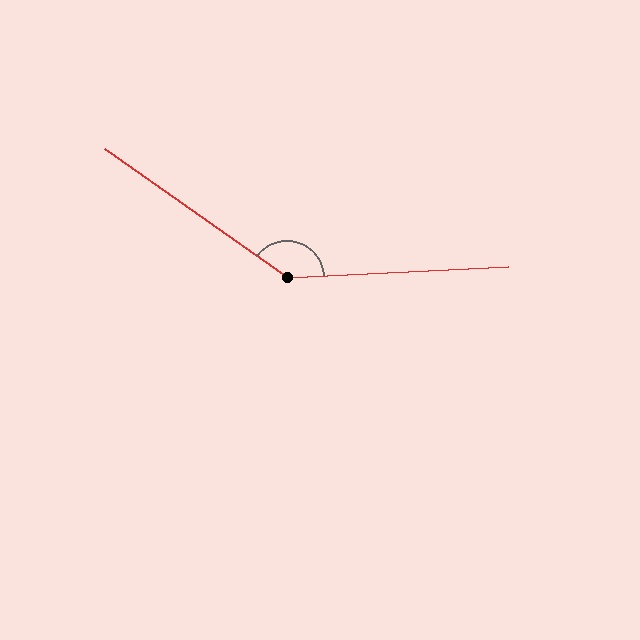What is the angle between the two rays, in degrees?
Approximately 142 degrees.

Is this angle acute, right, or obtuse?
It is obtuse.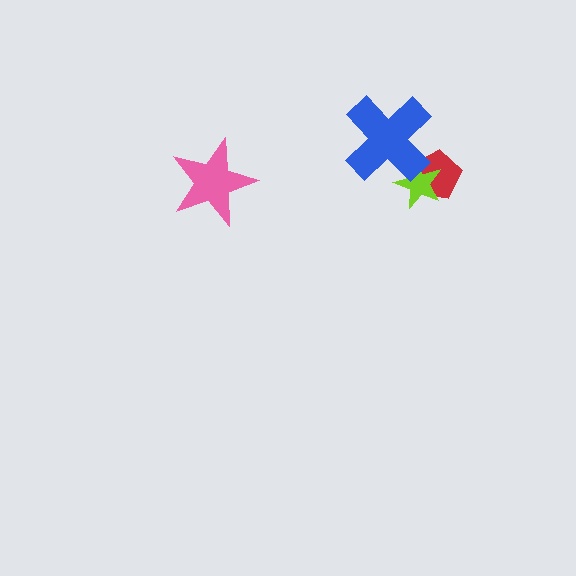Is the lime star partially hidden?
Yes, it is partially covered by another shape.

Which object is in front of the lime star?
The blue cross is in front of the lime star.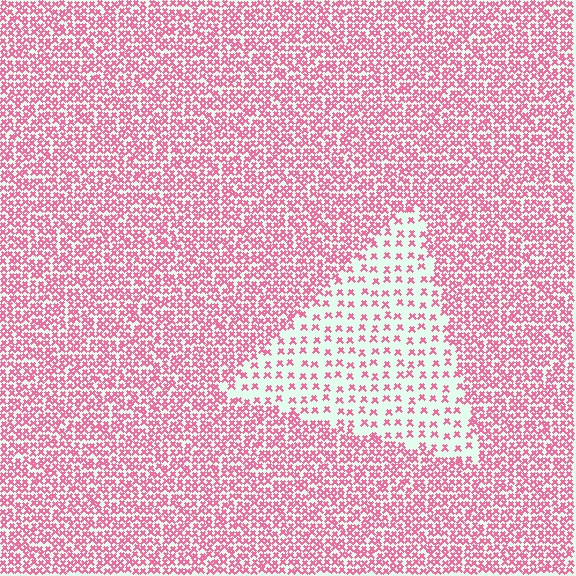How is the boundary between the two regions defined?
The boundary is defined by a change in element density (approximately 2.6x ratio). All elements are the same color, size, and shape.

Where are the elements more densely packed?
The elements are more densely packed outside the triangle boundary.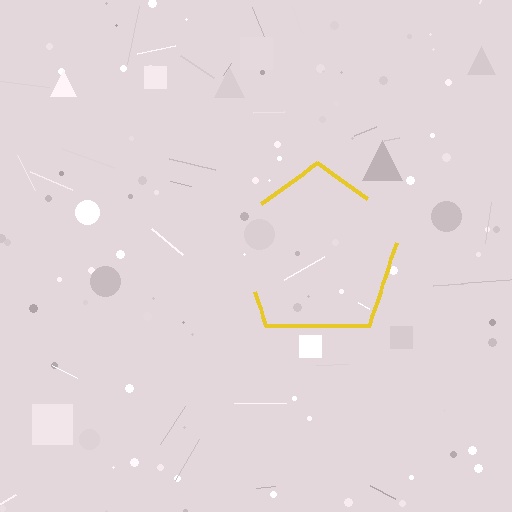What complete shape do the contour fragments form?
The contour fragments form a pentagon.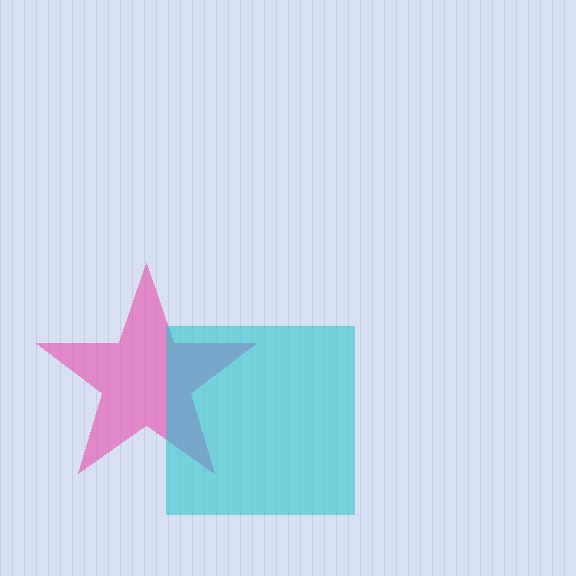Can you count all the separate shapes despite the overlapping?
Yes, there are 2 separate shapes.